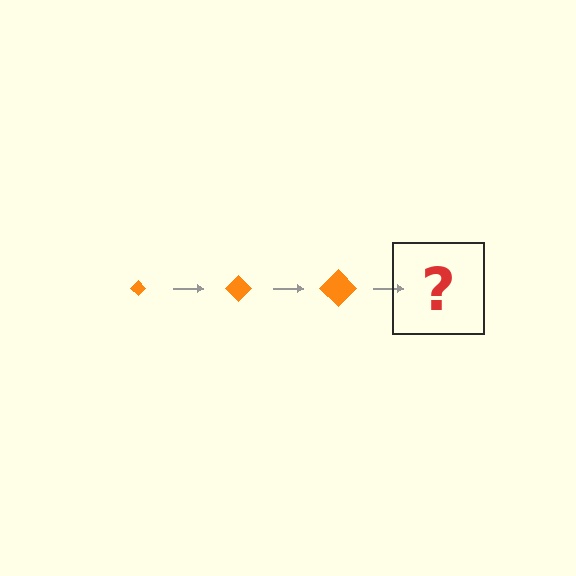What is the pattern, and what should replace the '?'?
The pattern is that the diamond gets progressively larger each step. The '?' should be an orange diamond, larger than the previous one.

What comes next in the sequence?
The next element should be an orange diamond, larger than the previous one.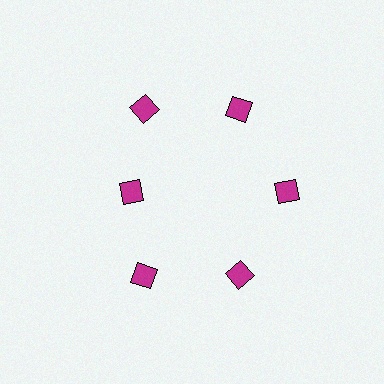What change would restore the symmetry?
The symmetry would be restored by moving it outward, back onto the ring so that all 6 diamonds sit at equal angles and equal distance from the center.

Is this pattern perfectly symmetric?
No. The 6 magenta diamonds are arranged in a ring, but one element near the 9 o'clock position is pulled inward toward the center, breaking the 6-fold rotational symmetry.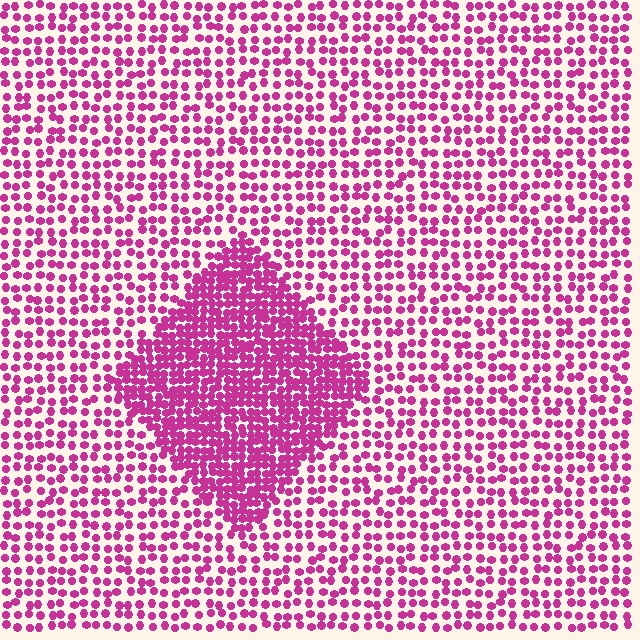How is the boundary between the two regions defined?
The boundary is defined by a change in element density (approximately 2.2x ratio). All elements are the same color, size, and shape.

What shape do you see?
I see a diamond.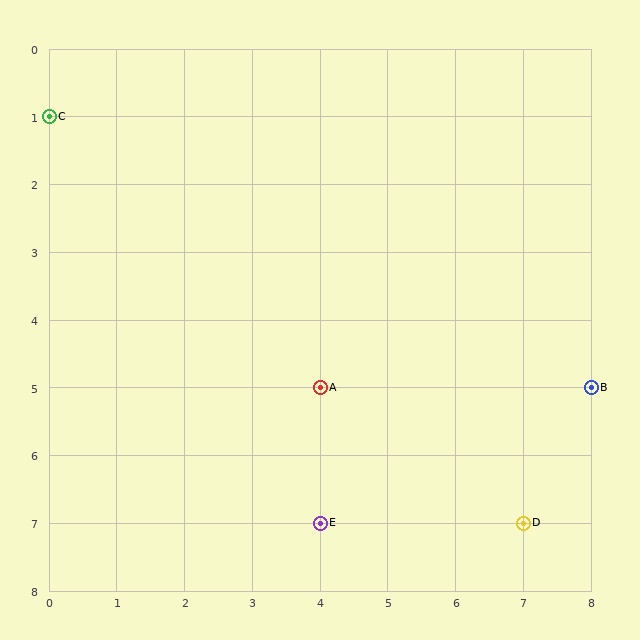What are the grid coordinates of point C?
Point C is at grid coordinates (0, 1).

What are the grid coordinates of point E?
Point E is at grid coordinates (4, 7).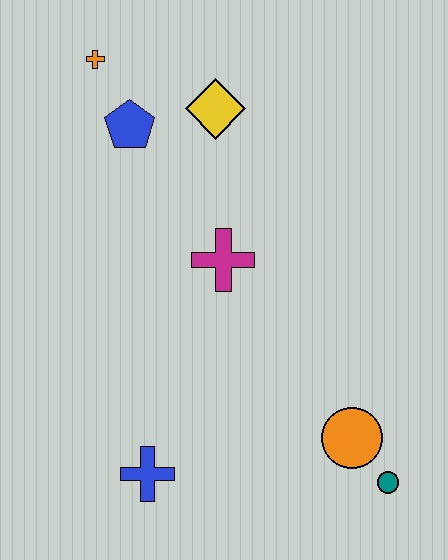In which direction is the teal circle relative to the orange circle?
The teal circle is below the orange circle.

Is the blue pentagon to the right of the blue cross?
No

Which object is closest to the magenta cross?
The yellow diamond is closest to the magenta cross.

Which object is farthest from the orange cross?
The teal circle is farthest from the orange cross.